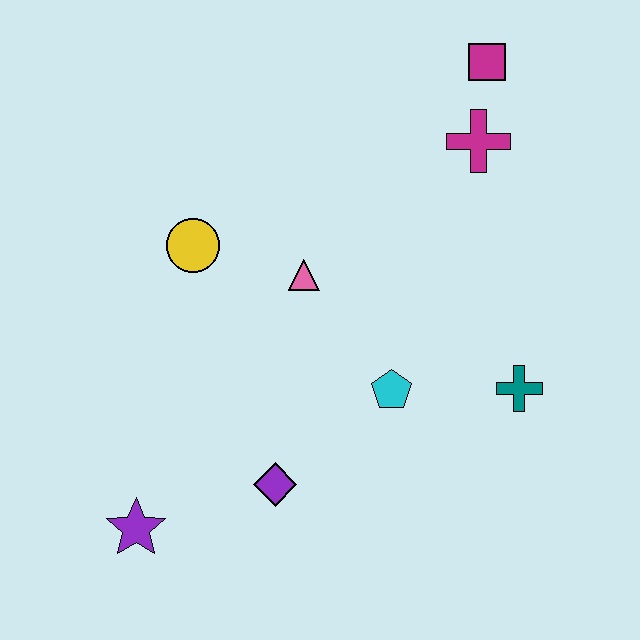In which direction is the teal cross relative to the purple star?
The teal cross is to the right of the purple star.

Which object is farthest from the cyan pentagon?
The magenta square is farthest from the cyan pentagon.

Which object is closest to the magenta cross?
The magenta square is closest to the magenta cross.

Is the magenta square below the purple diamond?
No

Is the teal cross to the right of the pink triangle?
Yes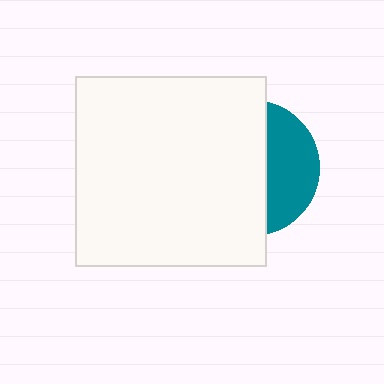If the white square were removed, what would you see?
You would see the complete teal circle.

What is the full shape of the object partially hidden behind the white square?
The partially hidden object is a teal circle.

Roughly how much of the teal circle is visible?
A small part of it is visible (roughly 36%).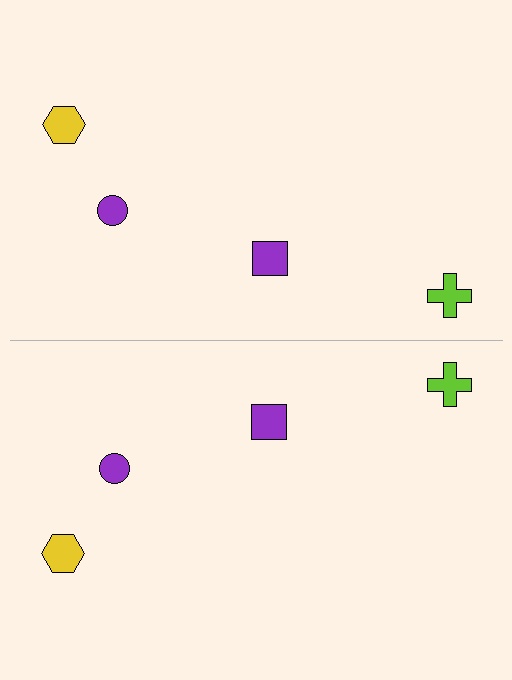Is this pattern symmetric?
Yes, this pattern has bilateral (reflection) symmetry.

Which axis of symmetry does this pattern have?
The pattern has a horizontal axis of symmetry running through the center of the image.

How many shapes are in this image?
There are 8 shapes in this image.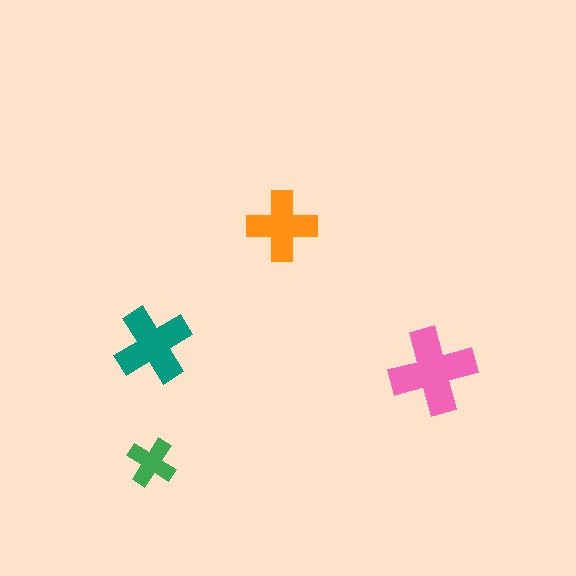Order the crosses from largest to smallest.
the pink one, the teal one, the orange one, the green one.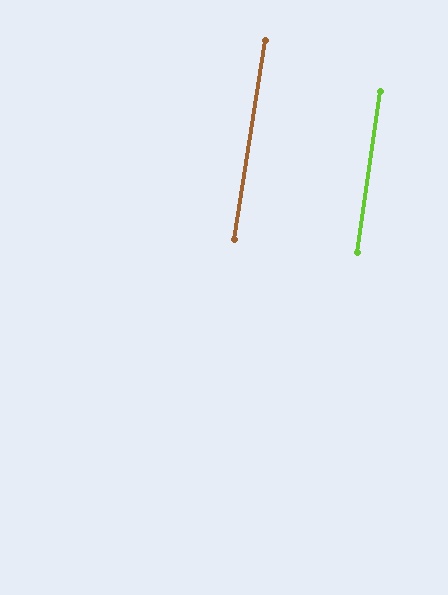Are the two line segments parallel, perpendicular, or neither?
Parallel — their directions differ by only 0.9°.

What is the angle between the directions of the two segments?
Approximately 1 degree.